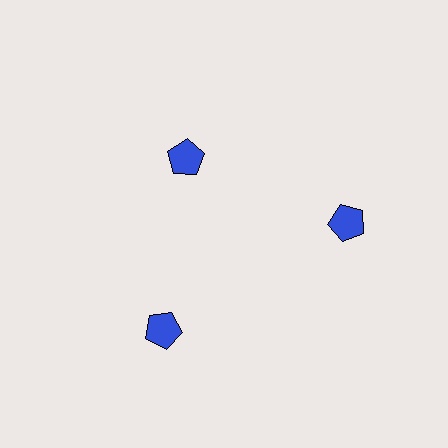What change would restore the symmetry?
The symmetry would be restored by moving it outward, back onto the ring so that all 3 pentagons sit at equal angles and equal distance from the center.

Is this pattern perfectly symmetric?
No. The 3 blue pentagons are arranged in a ring, but one element near the 11 o'clock position is pulled inward toward the center, breaking the 3-fold rotational symmetry.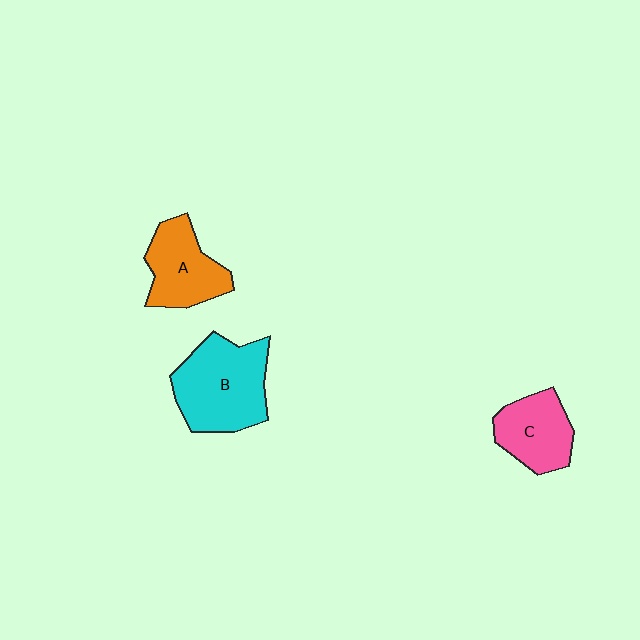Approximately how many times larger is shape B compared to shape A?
Approximately 1.4 times.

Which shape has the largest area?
Shape B (cyan).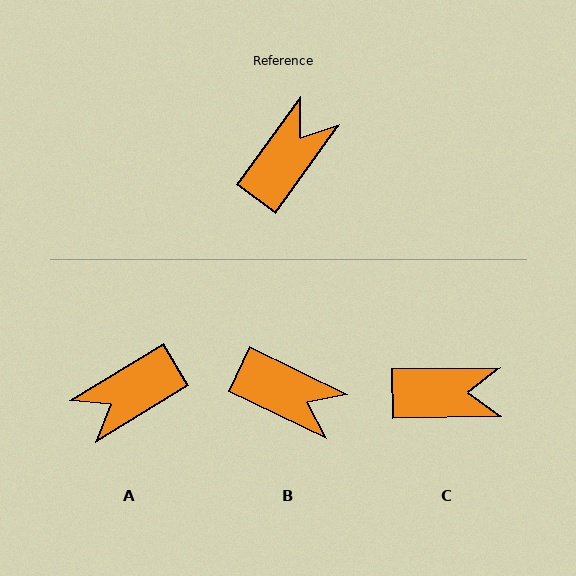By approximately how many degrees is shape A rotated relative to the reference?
Approximately 157 degrees counter-clockwise.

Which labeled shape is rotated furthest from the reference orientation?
A, about 157 degrees away.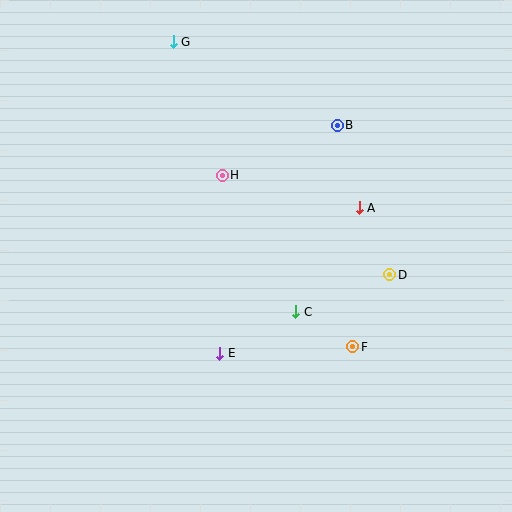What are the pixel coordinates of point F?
Point F is at (353, 347).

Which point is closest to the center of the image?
Point C at (296, 312) is closest to the center.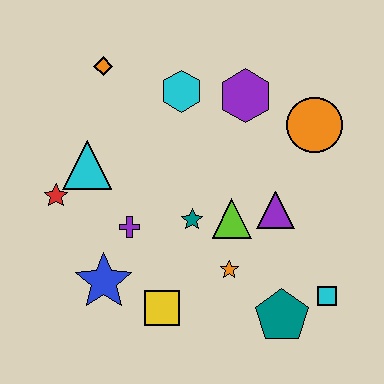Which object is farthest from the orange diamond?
The cyan square is farthest from the orange diamond.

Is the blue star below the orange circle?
Yes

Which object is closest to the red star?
The cyan triangle is closest to the red star.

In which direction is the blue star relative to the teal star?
The blue star is to the left of the teal star.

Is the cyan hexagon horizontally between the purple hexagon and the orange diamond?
Yes